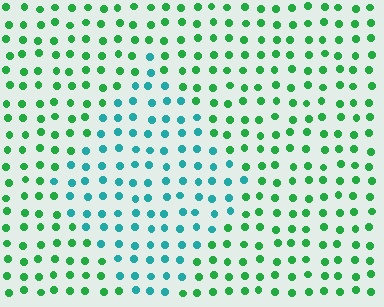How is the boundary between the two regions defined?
The boundary is defined purely by a slight shift in hue (about 45 degrees). Spacing, size, and orientation are identical on both sides.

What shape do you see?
I see a diamond.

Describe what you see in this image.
The image is filled with small green elements in a uniform arrangement. A diamond-shaped region is visible where the elements are tinted to a slightly different hue, forming a subtle color boundary.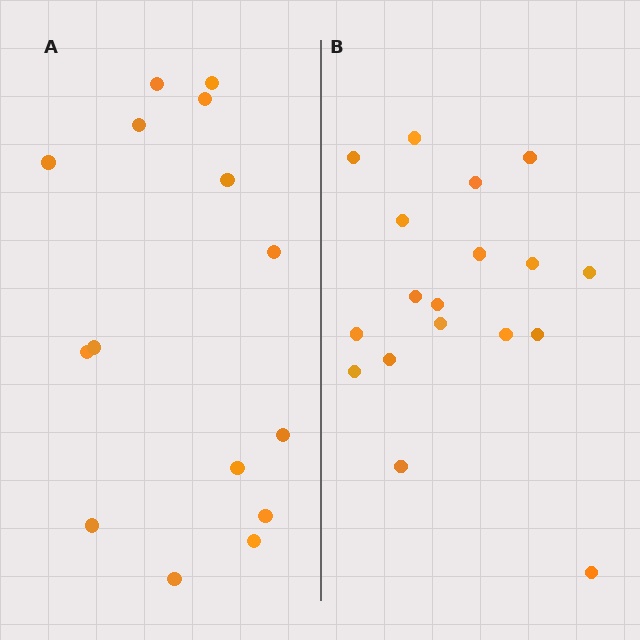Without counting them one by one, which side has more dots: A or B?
Region B (the right region) has more dots.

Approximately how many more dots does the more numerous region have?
Region B has just a few more — roughly 2 or 3 more dots than region A.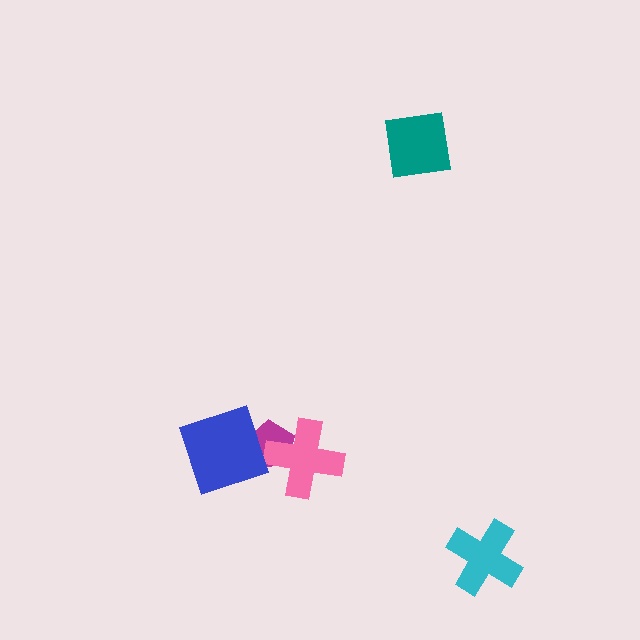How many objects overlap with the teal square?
0 objects overlap with the teal square.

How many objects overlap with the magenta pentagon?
2 objects overlap with the magenta pentagon.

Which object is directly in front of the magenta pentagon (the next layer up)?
The pink cross is directly in front of the magenta pentagon.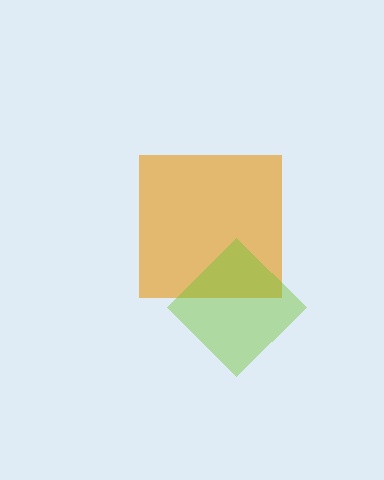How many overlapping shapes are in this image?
There are 2 overlapping shapes in the image.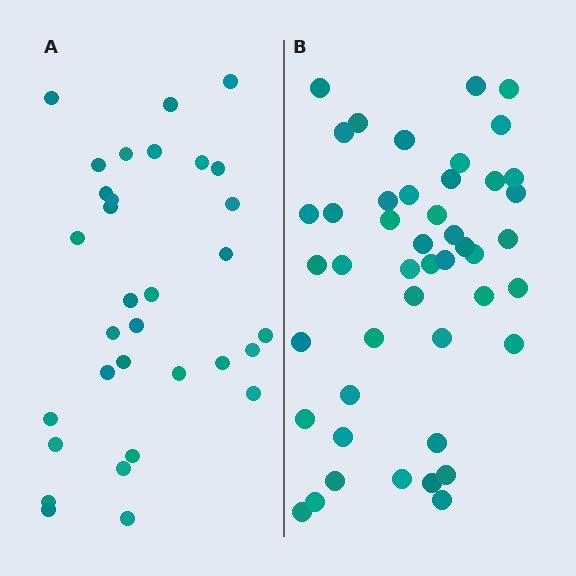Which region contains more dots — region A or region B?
Region B (the right region) has more dots.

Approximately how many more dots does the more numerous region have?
Region B has approximately 15 more dots than region A.